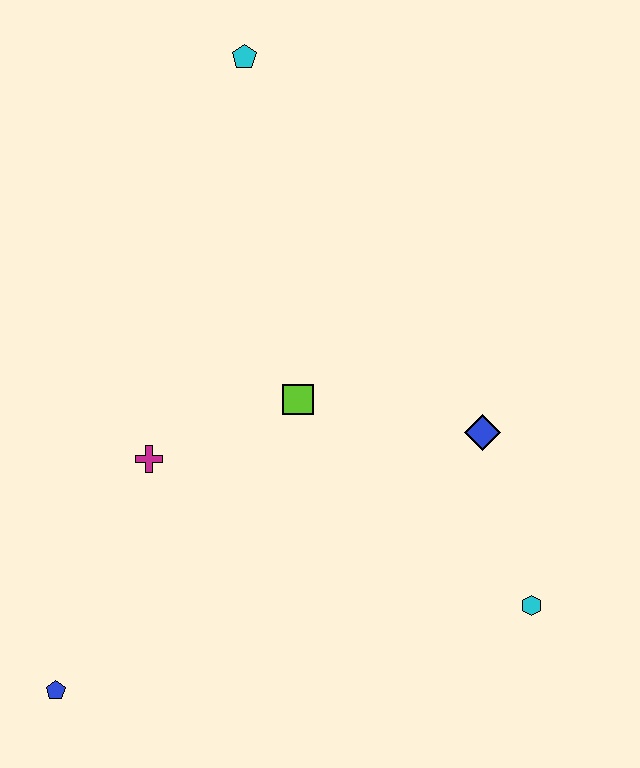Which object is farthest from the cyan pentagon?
The blue pentagon is farthest from the cyan pentagon.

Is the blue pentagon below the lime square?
Yes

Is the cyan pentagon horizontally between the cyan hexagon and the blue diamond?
No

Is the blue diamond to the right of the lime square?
Yes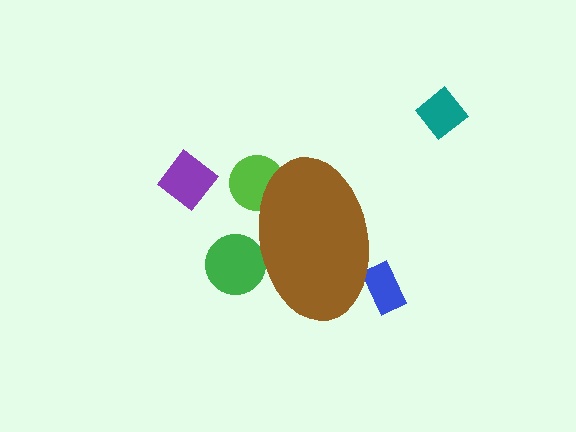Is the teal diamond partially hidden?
No, the teal diamond is fully visible.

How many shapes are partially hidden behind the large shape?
3 shapes are partially hidden.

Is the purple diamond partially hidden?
No, the purple diamond is fully visible.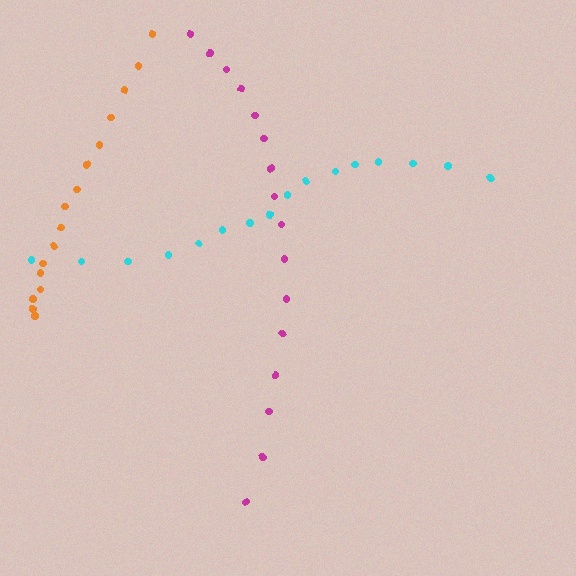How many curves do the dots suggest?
There are 3 distinct paths.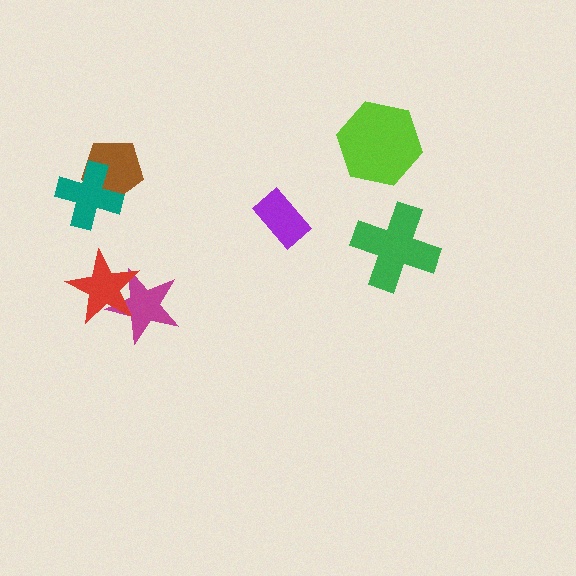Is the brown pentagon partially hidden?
Yes, it is partially covered by another shape.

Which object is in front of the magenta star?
The red star is in front of the magenta star.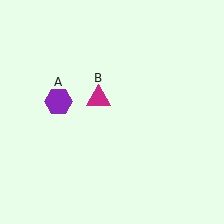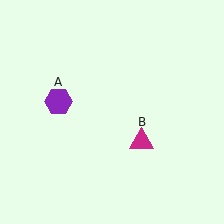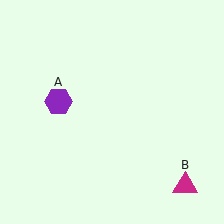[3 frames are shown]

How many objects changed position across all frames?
1 object changed position: magenta triangle (object B).